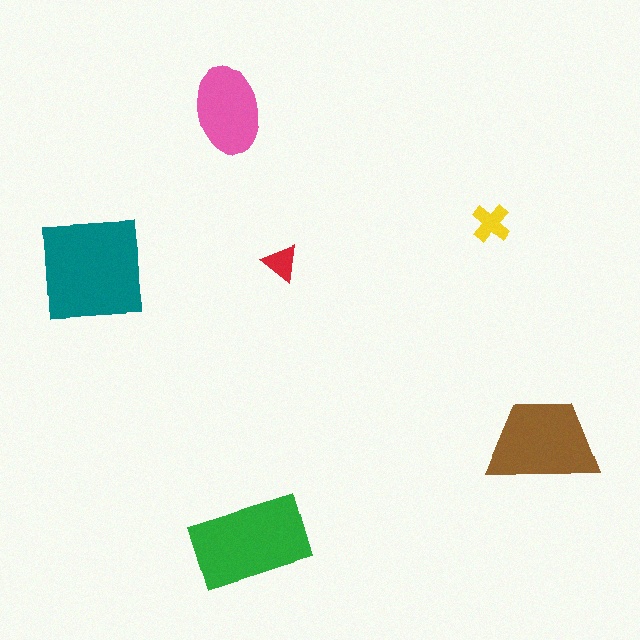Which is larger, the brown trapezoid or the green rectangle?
The green rectangle.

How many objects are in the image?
There are 6 objects in the image.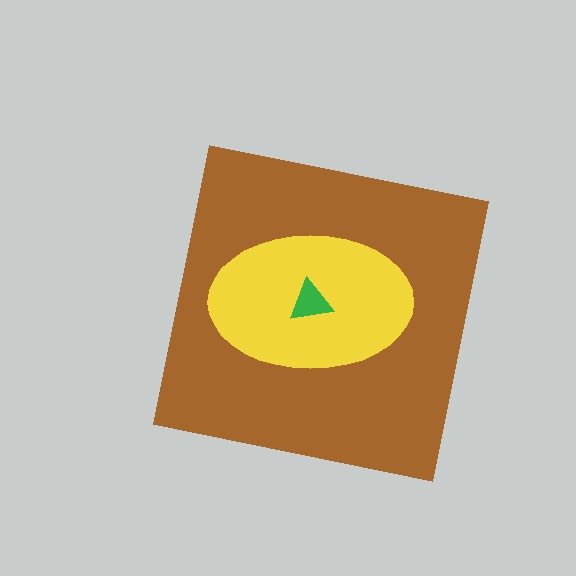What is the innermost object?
The green triangle.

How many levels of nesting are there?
3.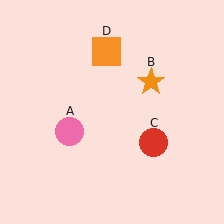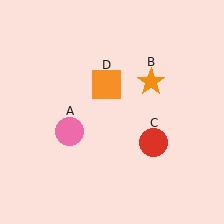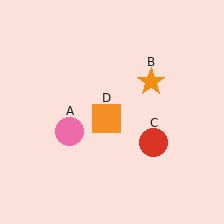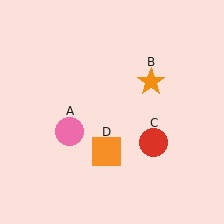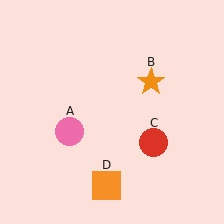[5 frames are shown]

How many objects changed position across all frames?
1 object changed position: orange square (object D).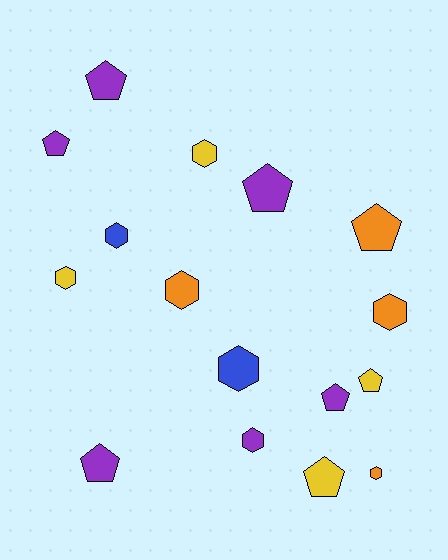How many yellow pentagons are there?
There are 2 yellow pentagons.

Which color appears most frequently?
Purple, with 6 objects.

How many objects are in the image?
There are 16 objects.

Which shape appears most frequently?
Pentagon, with 8 objects.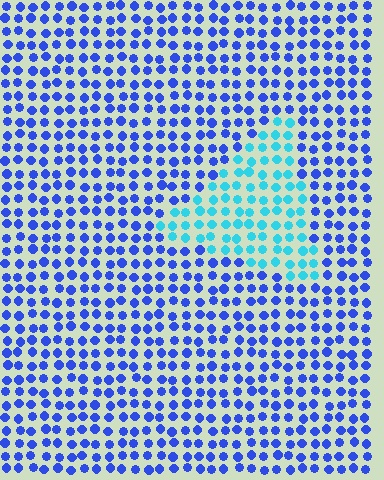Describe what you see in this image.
The image is filled with small blue elements in a uniform arrangement. A triangle-shaped region is visible where the elements are tinted to a slightly different hue, forming a subtle color boundary.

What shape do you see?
I see a triangle.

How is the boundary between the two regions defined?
The boundary is defined purely by a slight shift in hue (about 45 degrees). Spacing, size, and orientation are identical on both sides.